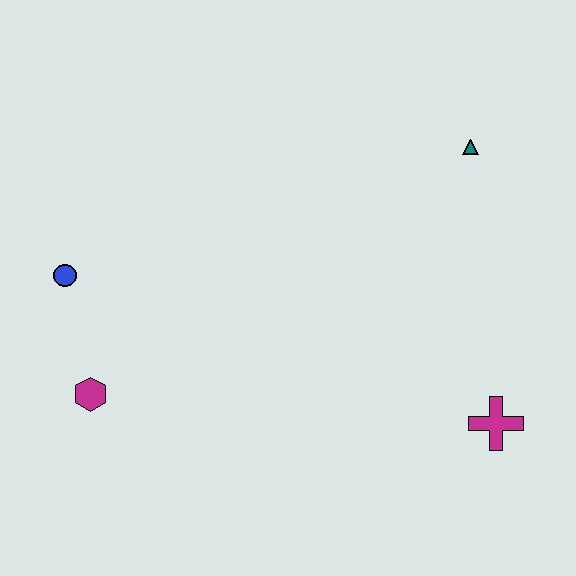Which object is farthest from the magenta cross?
The blue circle is farthest from the magenta cross.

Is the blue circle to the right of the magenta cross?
No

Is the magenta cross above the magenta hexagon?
No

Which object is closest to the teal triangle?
The magenta cross is closest to the teal triangle.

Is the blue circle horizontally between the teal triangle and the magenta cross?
No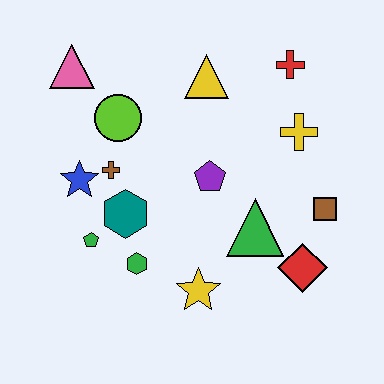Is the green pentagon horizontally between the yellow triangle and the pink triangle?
Yes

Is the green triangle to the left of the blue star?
No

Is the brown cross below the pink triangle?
Yes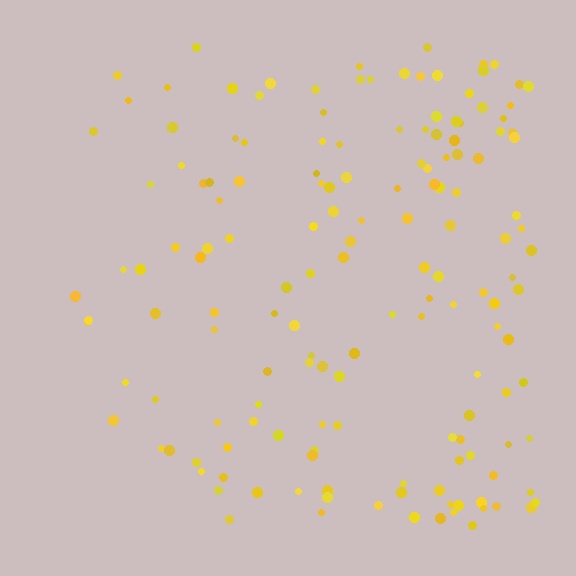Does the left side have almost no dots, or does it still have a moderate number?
Still a moderate number, just noticeably fewer than the right.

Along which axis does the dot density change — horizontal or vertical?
Horizontal.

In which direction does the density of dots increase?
From left to right, with the right side densest.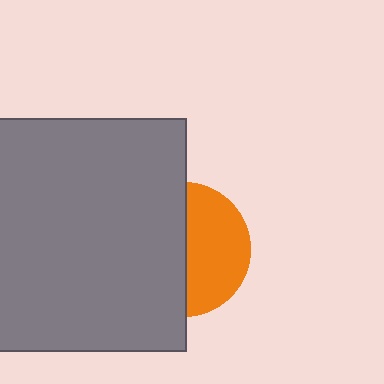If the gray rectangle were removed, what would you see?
You would see the complete orange circle.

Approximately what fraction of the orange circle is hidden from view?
Roughly 54% of the orange circle is hidden behind the gray rectangle.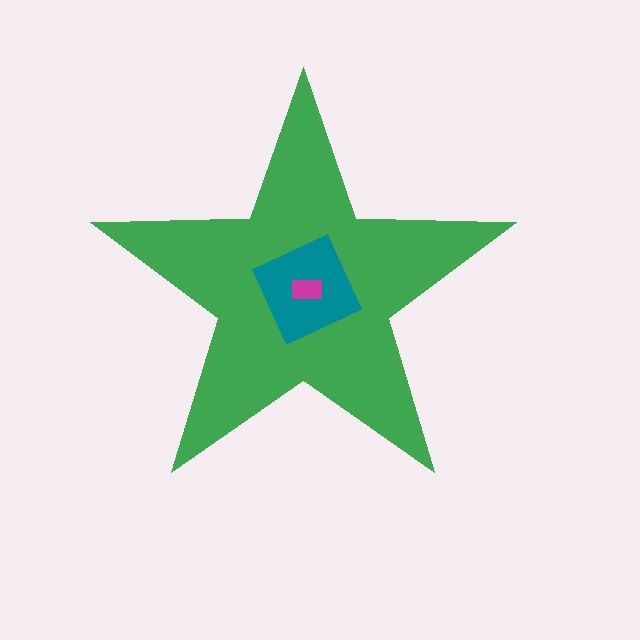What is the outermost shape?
The green star.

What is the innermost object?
The magenta rectangle.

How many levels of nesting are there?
3.